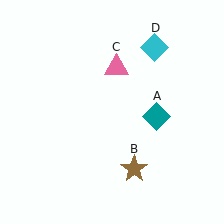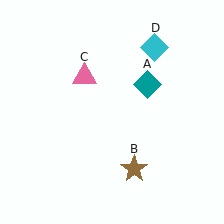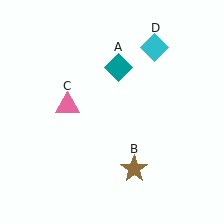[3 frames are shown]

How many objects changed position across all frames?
2 objects changed position: teal diamond (object A), pink triangle (object C).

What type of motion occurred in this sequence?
The teal diamond (object A), pink triangle (object C) rotated counterclockwise around the center of the scene.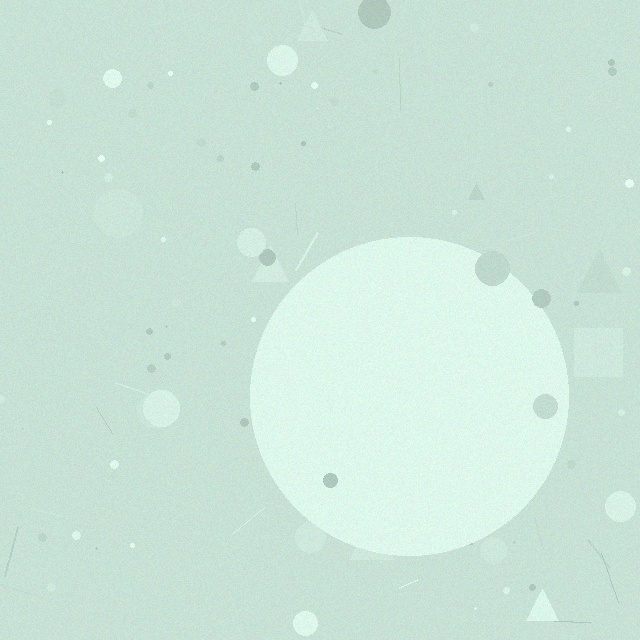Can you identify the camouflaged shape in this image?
The camouflaged shape is a circle.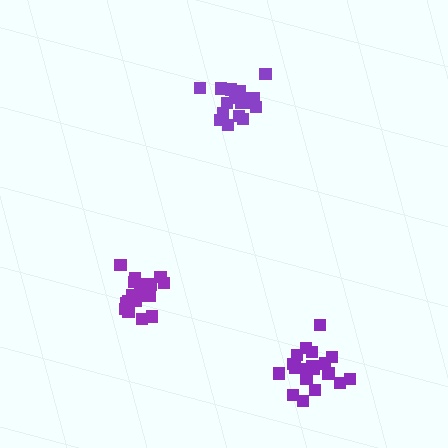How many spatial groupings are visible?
There are 3 spatial groupings.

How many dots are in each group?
Group 1: 20 dots, Group 2: 17 dots, Group 3: 20 dots (57 total).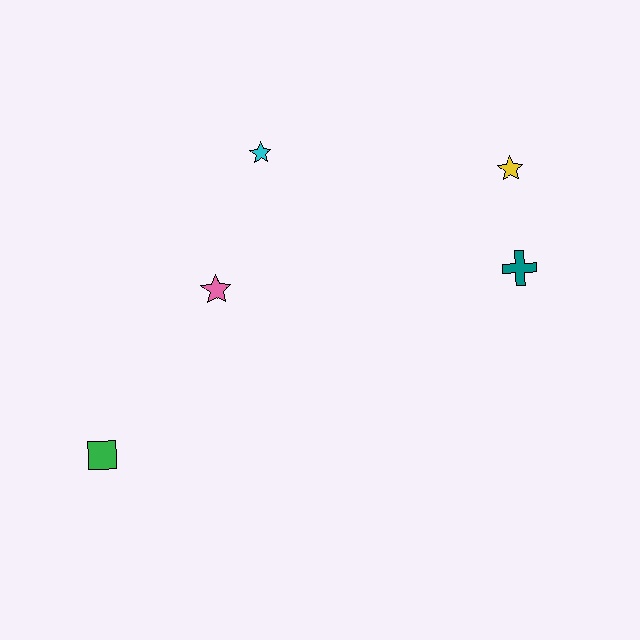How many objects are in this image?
There are 5 objects.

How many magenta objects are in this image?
There are no magenta objects.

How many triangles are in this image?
There are no triangles.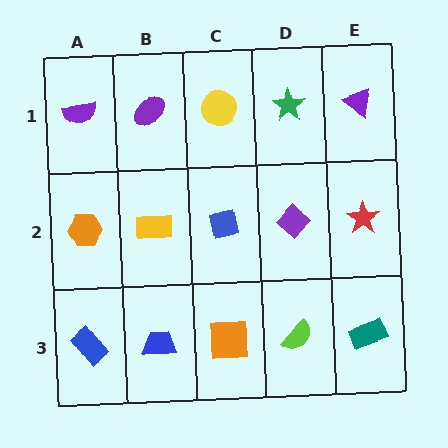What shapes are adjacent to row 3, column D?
A purple diamond (row 2, column D), an orange square (row 3, column C), a teal rectangle (row 3, column E).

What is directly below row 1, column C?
A blue square.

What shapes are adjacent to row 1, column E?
A red star (row 2, column E), a green star (row 1, column D).